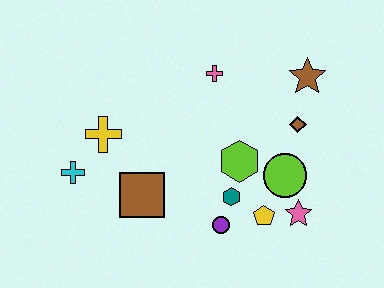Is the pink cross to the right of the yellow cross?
Yes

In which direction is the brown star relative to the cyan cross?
The brown star is to the right of the cyan cross.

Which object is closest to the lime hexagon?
The teal hexagon is closest to the lime hexagon.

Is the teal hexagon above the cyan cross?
No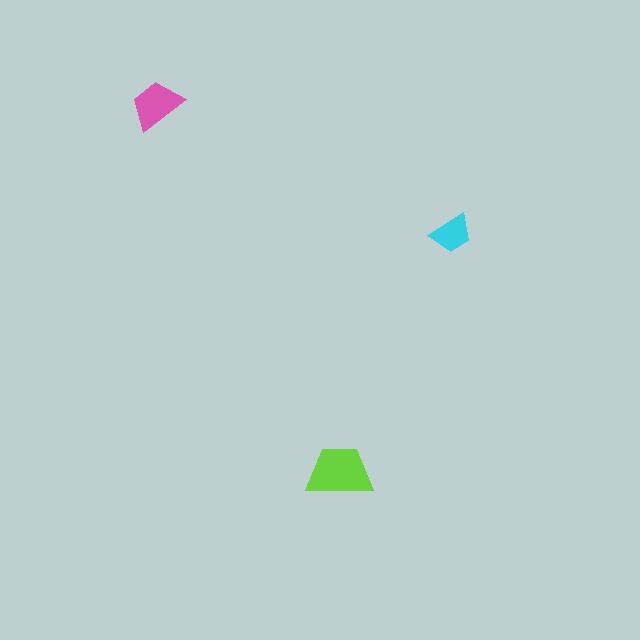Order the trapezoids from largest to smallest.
the lime one, the pink one, the cyan one.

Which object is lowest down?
The lime trapezoid is bottommost.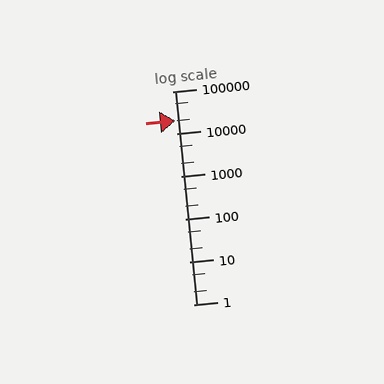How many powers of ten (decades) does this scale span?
The scale spans 5 decades, from 1 to 100000.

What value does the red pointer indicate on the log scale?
The pointer indicates approximately 21000.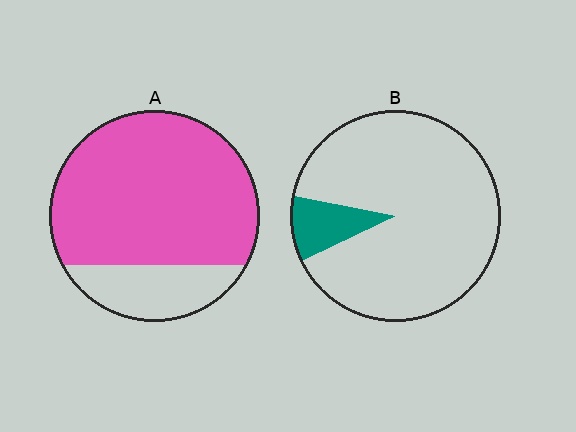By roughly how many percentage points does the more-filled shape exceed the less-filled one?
By roughly 70 percentage points (A over B).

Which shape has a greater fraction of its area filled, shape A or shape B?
Shape A.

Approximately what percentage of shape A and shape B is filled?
A is approximately 80% and B is approximately 10%.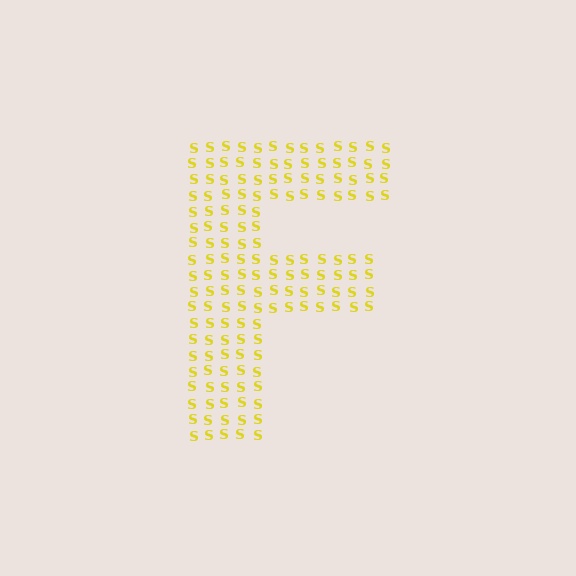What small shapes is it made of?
It is made of small letter S's.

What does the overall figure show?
The overall figure shows the letter F.